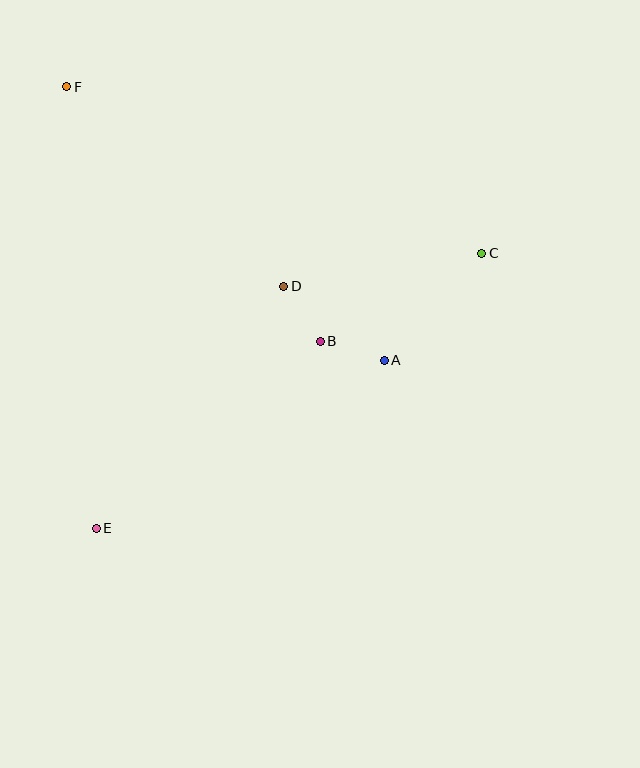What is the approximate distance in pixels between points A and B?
The distance between A and B is approximately 67 pixels.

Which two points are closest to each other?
Points B and D are closest to each other.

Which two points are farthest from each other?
Points C and E are farthest from each other.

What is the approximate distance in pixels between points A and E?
The distance between A and E is approximately 333 pixels.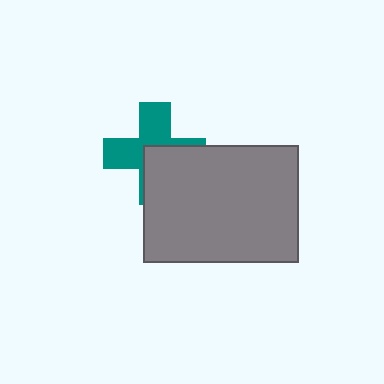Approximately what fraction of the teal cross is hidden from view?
Roughly 45% of the teal cross is hidden behind the gray rectangle.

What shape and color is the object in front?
The object in front is a gray rectangle.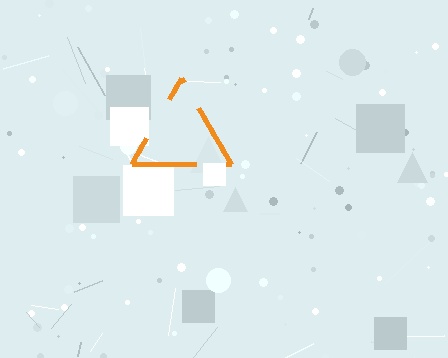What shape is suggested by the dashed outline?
The dashed outline suggests a triangle.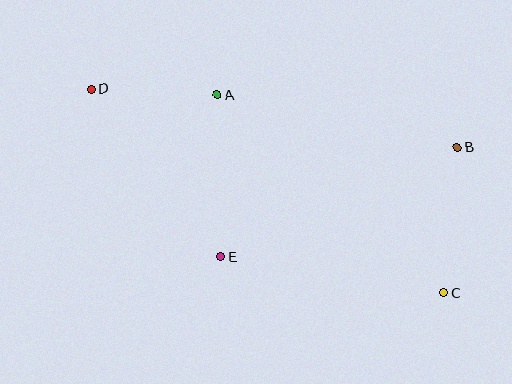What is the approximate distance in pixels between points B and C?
The distance between B and C is approximately 146 pixels.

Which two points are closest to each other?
Points A and D are closest to each other.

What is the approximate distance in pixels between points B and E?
The distance between B and E is approximately 260 pixels.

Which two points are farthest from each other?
Points C and D are farthest from each other.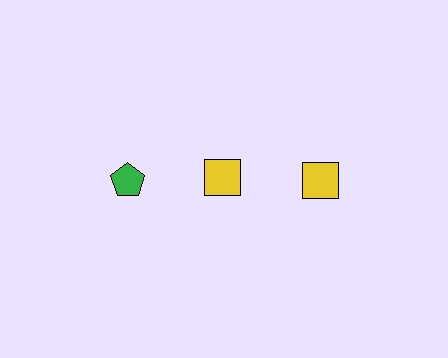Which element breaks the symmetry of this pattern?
The green pentagon in the top row, leftmost column breaks the symmetry. All other shapes are yellow squares.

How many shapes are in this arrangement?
There are 3 shapes arranged in a grid pattern.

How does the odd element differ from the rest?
It differs in both color (green instead of yellow) and shape (pentagon instead of square).